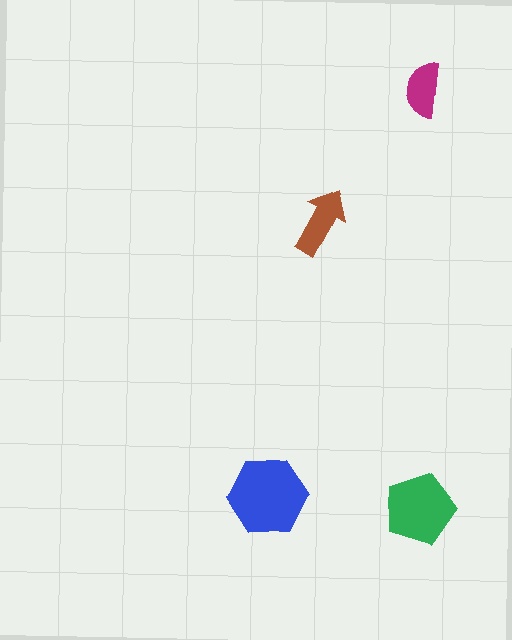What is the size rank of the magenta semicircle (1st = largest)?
4th.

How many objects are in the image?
There are 4 objects in the image.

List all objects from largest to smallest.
The blue hexagon, the green pentagon, the brown arrow, the magenta semicircle.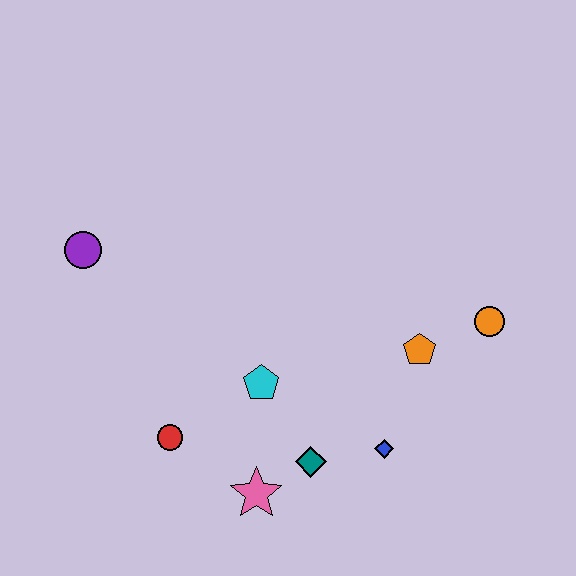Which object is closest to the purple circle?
The red circle is closest to the purple circle.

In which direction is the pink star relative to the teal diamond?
The pink star is to the left of the teal diamond.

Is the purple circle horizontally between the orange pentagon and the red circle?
No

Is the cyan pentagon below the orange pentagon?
Yes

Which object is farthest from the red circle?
The orange circle is farthest from the red circle.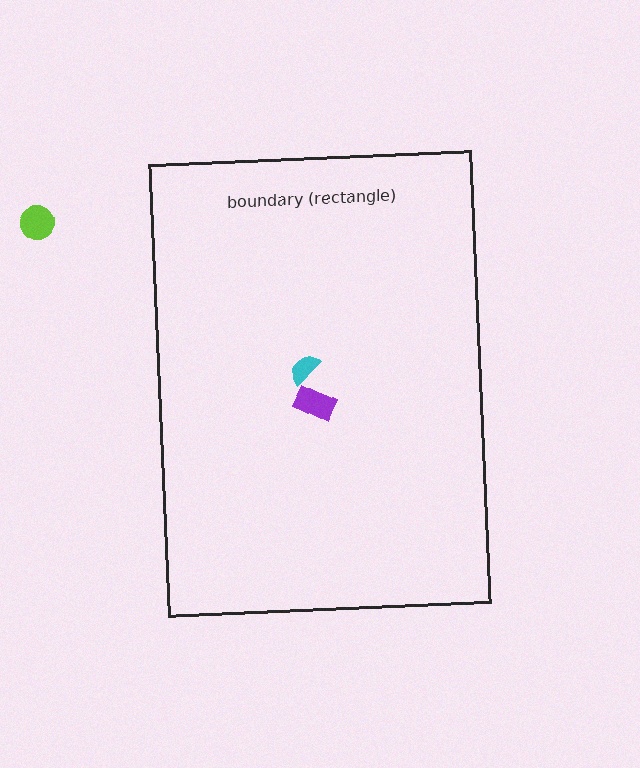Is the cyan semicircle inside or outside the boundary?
Inside.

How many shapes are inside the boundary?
2 inside, 1 outside.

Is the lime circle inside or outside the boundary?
Outside.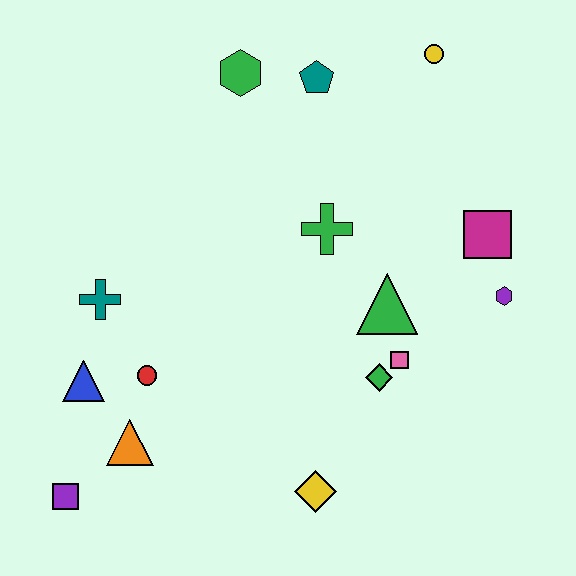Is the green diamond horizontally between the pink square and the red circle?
Yes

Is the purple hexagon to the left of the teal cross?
No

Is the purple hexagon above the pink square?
Yes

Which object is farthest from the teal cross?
The yellow circle is farthest from the teal cross.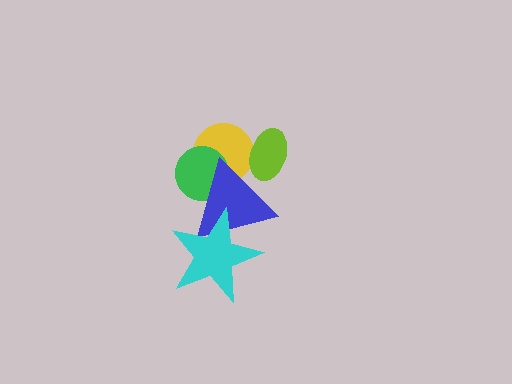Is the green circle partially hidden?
Yes, it is partially covered by another shape.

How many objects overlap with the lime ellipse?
2 objects overlap with the lime ellipse.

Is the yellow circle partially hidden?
Yes, it is partially covered by another shape.